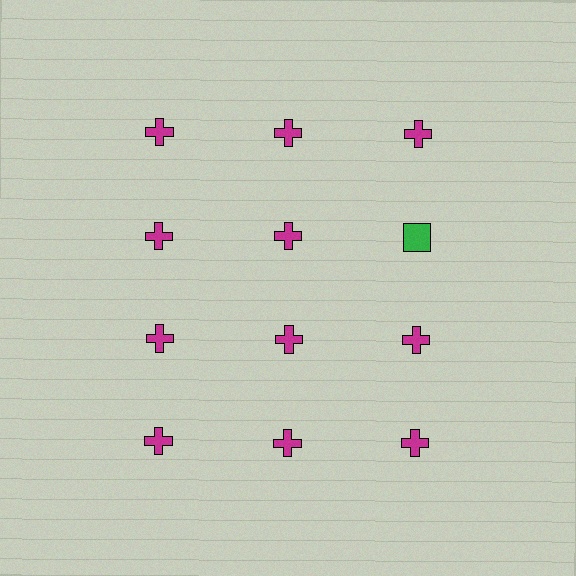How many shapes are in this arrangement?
There are 12 shapes arranged in a grid pattern.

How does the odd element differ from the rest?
It differs in both color (green instead of magenta) and shape (square instead of cross).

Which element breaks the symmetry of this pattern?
The green square in the second row, center column breaks the symmetry. All other shapes are magenta crosses.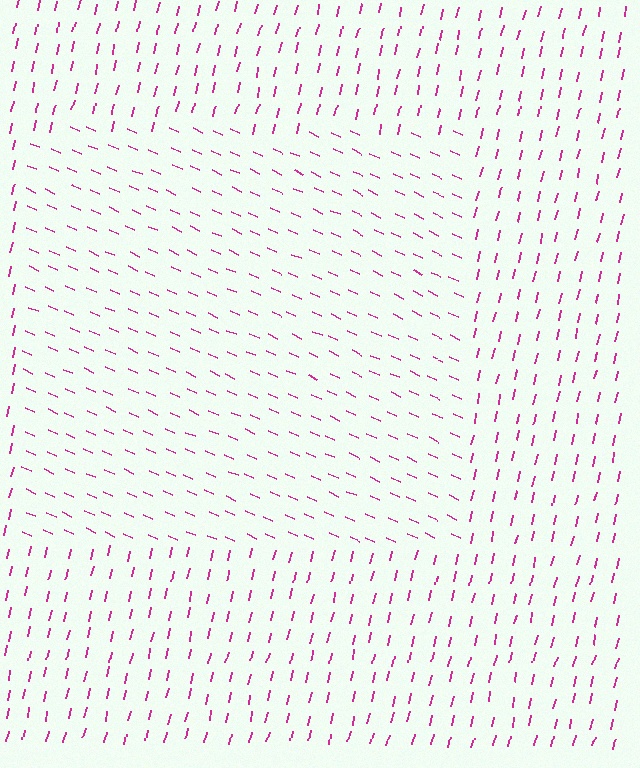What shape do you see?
I see a rectangle.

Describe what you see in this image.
The image is filled with small magenta line segments. A rectangle region in the image has lines oriented differently from the surrounding lines, creating a visible texture boundary.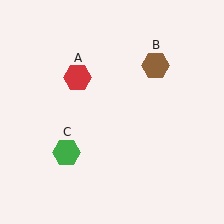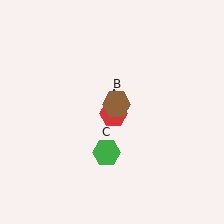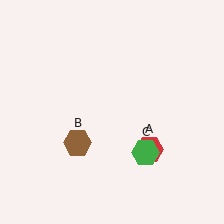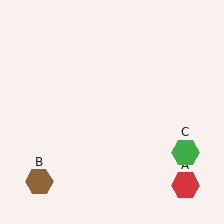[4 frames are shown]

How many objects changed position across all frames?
3 objects changed position: red hexagon (object A), brown hexagon (object B), green hexagon (object C).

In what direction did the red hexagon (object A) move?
The red hexagon (object A) moved down and to the right.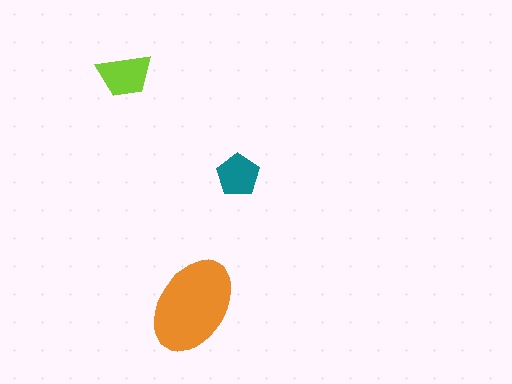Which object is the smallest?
The teal pentagon.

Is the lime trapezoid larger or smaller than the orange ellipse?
Smaller.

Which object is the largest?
The orange ellipse.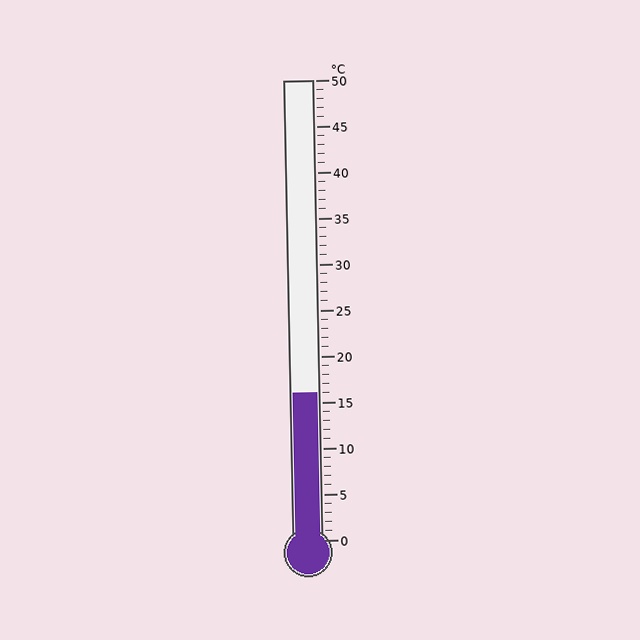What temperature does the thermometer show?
The thermometer shows approximately 16°C.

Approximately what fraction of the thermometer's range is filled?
The thermometer is filled to approximately 30% of its range.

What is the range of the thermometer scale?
The thermometer scale ranges from 0°C to 50°C.